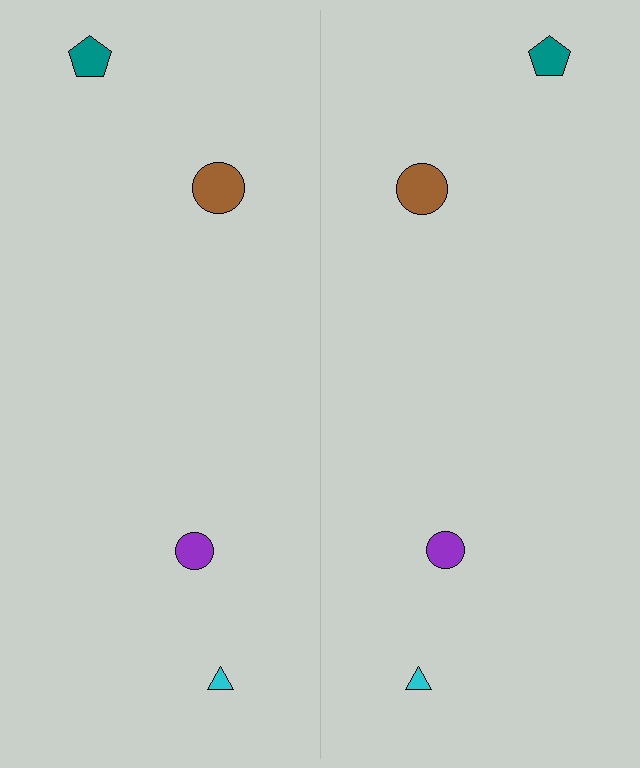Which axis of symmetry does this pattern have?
The pattern has a vertical axis of symmetry running through the center of the image.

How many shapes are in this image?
There are 8 shapes in this image.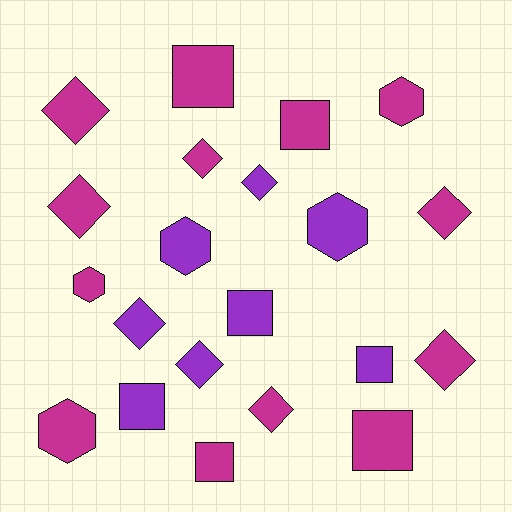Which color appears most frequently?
Magenta, with 13 objects.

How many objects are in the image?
There are 21 objects.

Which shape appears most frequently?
Diamond, with 9 objects.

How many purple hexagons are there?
There are 2 purple hexagons.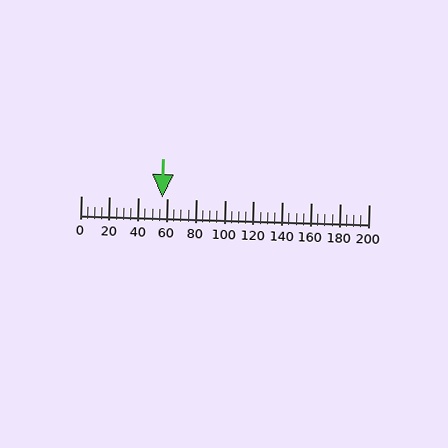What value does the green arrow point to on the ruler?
The green arrow points to approximately 56.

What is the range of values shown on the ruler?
The ruler shows values from 0 to 200.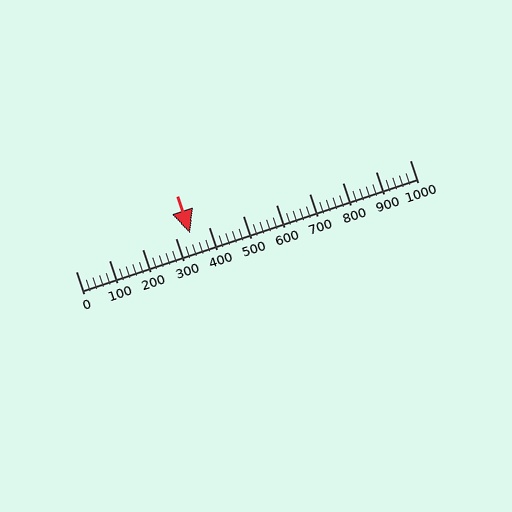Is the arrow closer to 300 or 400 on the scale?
The arrow is closer to 300.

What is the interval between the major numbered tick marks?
The major tick marks are spaced 100 units apart.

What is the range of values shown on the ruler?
The ruler shows values from 0 to 1000.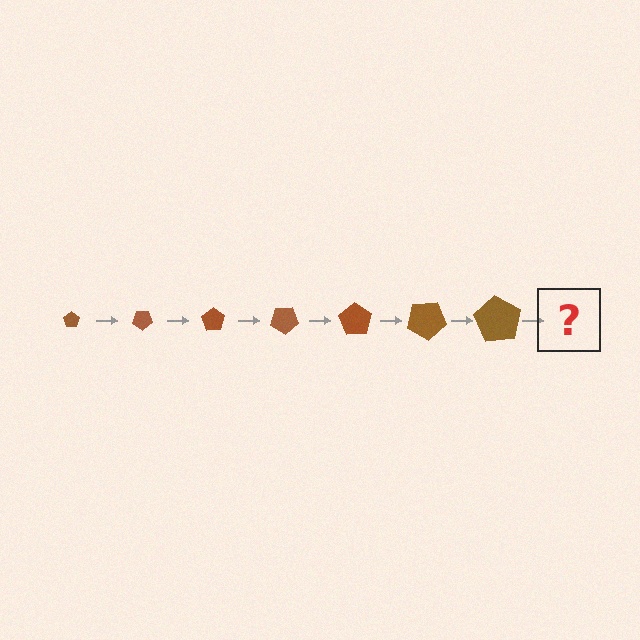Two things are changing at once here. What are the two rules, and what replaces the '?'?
The two rules are that the pentagon grows larger each step and it rotates 35 degrees each step. The '?' should be a pentagon, larger than the previous one and rotated 245 degrees from the start.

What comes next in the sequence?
The next element should be a pentagon, larger than the previous one and rotated 245 degrees from the start.